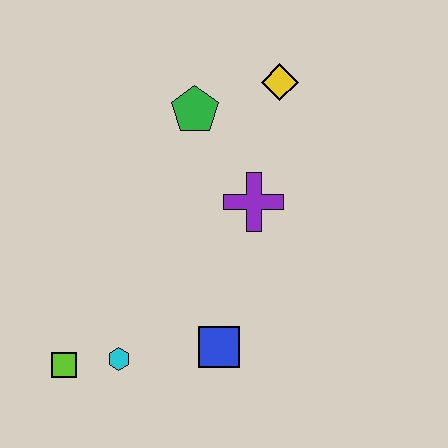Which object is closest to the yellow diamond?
The green pentagon is closest to the yellow diamond.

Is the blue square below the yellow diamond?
Yes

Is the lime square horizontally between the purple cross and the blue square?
No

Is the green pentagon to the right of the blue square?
No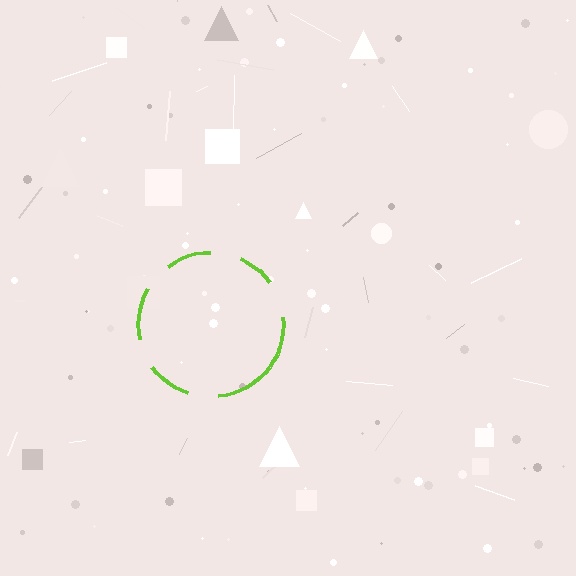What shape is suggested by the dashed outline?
The dashed outline suggests a circle.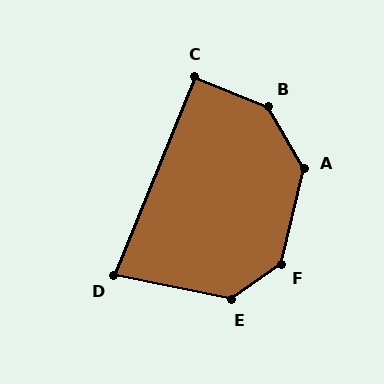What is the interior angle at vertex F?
Approximately 139 degrees (obtuse).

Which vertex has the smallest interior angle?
D, at approximately 79 degrees.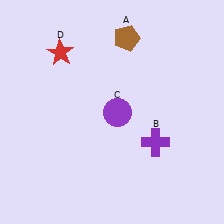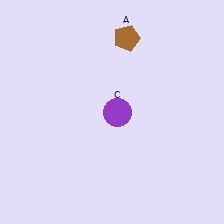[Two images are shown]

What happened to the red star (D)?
The red star (D) was removed in Image 2. It was in the top-left area of Image 1.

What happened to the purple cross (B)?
The purple cross (B) was removed in Image 2. It was in the bottom-right area of Image 1.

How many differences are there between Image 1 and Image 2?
There are 2 differences between the two images.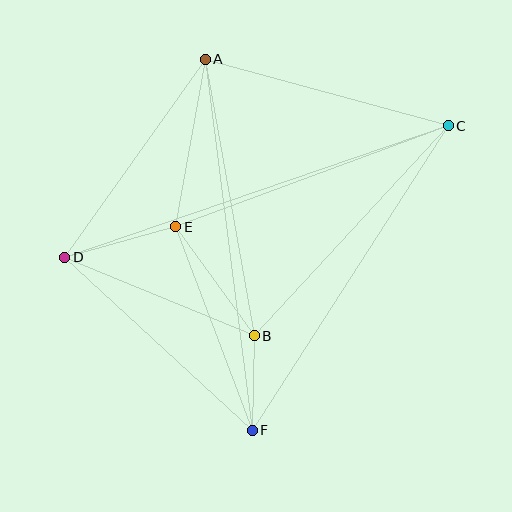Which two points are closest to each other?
Points B and F are closest to each other.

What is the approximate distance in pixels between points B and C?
The distance between B and C is approximately 286 pixels.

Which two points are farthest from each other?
Points C and D are farthest from each other.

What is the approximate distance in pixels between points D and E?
The distance between D and E is approximately 115 pixels.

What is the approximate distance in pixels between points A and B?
The distance between A and B is approximately 281 pixels.